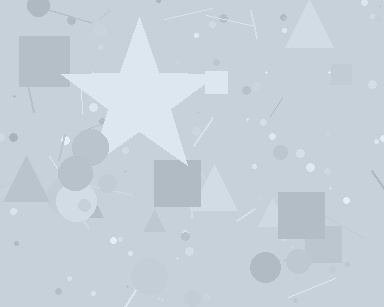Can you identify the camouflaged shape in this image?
The camouflaged shape is a star.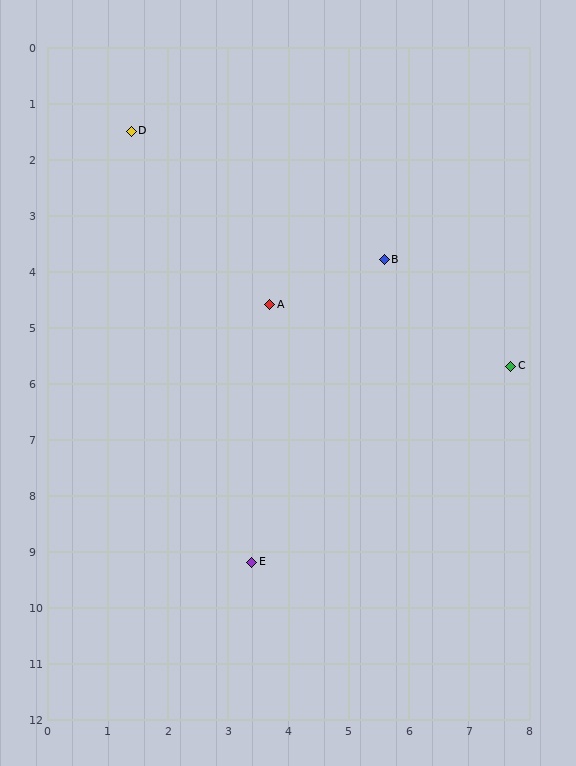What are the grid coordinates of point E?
Point E is at approximately (3.4, 9.2).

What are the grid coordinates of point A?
Point A is at approximately (3.7, 4.6).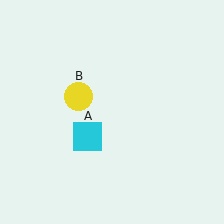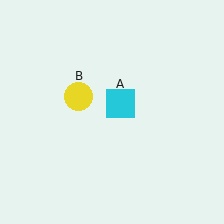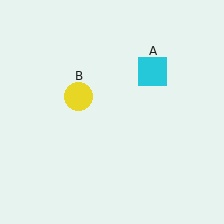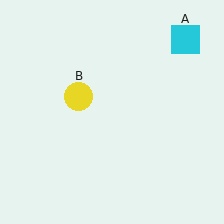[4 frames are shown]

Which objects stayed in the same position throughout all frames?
Yellow circle (object B) remained stationary.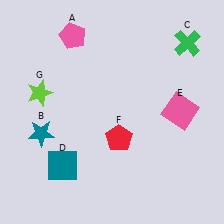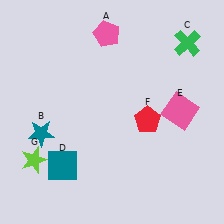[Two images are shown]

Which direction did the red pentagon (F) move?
The red pentagon (F) moved right.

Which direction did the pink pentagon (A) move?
The pink pentagon (A) moved right.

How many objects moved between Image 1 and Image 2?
3 objects moved between the two images.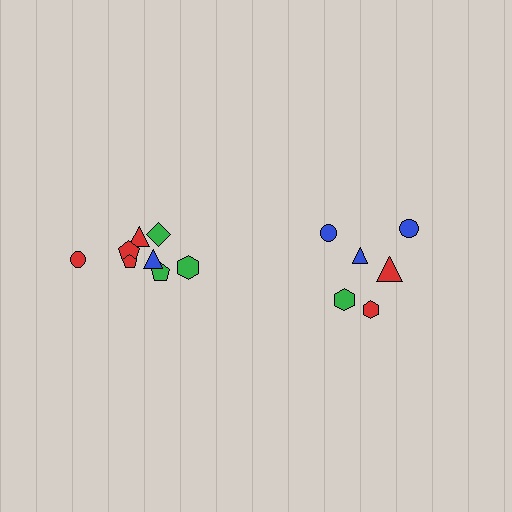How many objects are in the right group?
There are 6 objects.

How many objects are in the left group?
There are 8 objects.